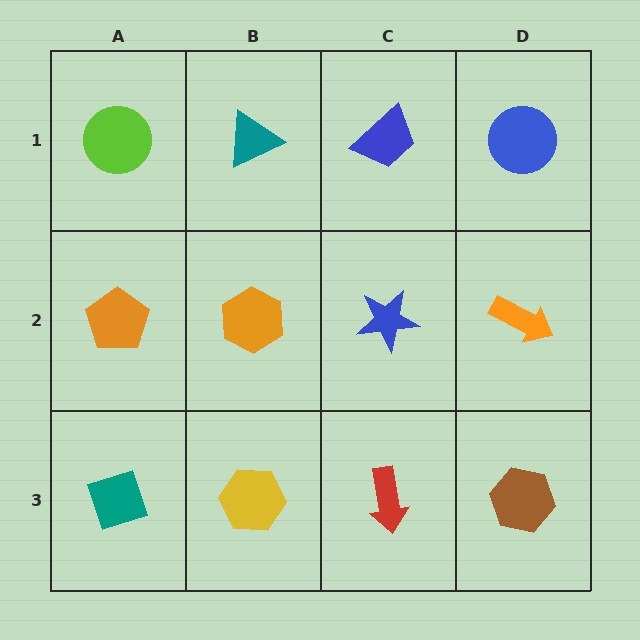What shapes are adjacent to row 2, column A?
A lime circle (row 1, column A), a teal diamond (row 3, column A), an orange hexagon (row 2, column B).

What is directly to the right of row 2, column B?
A blue star.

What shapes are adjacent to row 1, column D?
An orange arrow (row 2, column D), a blue trapezoid (row 1, column C).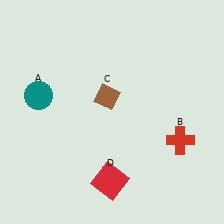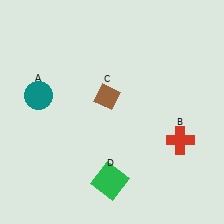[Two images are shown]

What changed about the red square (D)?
In Image 1, D is red. In Image 2, it changed to green.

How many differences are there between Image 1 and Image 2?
There is 1 difference between the two images.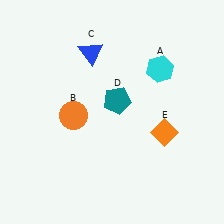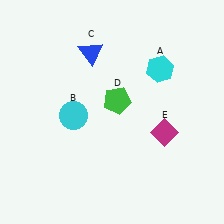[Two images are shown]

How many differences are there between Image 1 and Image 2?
There are 3 differences between the two images.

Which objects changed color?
B changed from orange to cyan. D changed from teal to green. E changed from orange to magenta.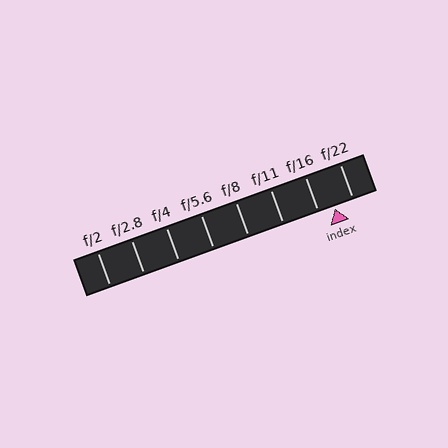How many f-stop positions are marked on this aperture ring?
There are 8 f-stop positions marked.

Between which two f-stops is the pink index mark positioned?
The index mark is between f/16 and f/22.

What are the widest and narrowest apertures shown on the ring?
The widest aperture shown is f/2 and the narrowest is f/22.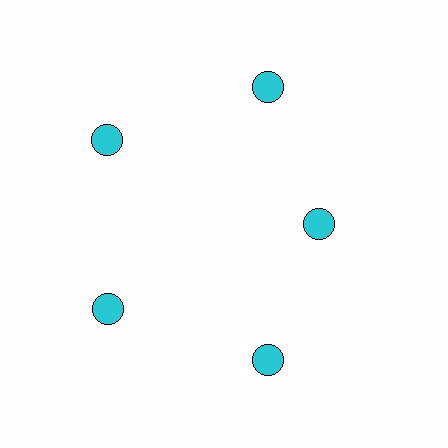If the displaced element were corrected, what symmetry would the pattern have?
It would have 5-fold rotational symmetry — the pattern would map onto itself every 72 degrees.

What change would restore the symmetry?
The symmetry would be restored by moving it outward, back onto the ring so that all 5 circles sit at equal angles and equal distance from the center.